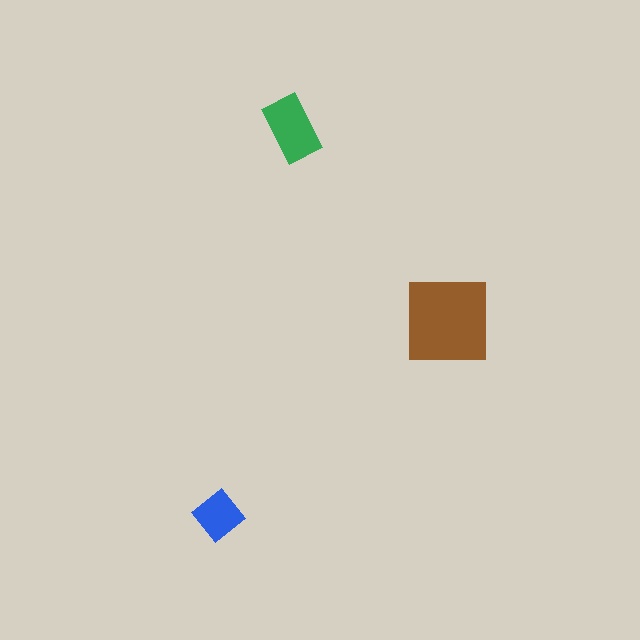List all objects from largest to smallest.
The brown square, the green rectangle, the blue diamond.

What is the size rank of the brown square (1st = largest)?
1st.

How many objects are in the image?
There are 3 objects in the image.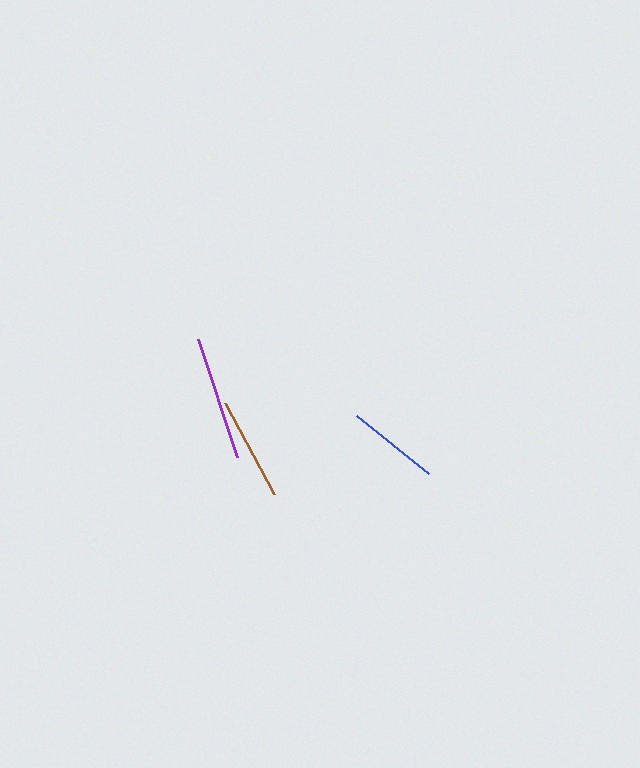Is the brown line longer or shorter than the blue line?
The brown line is longer than the blue line.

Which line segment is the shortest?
The blue line is the shortest at approximately 92 pixels.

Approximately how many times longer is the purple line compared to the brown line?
The purple line is approximately 1.2 times the length of the brown line.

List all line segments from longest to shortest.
From longest to shortest: purple, brown, blue.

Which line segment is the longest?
The purple line is the longest at approximately 124 pixels.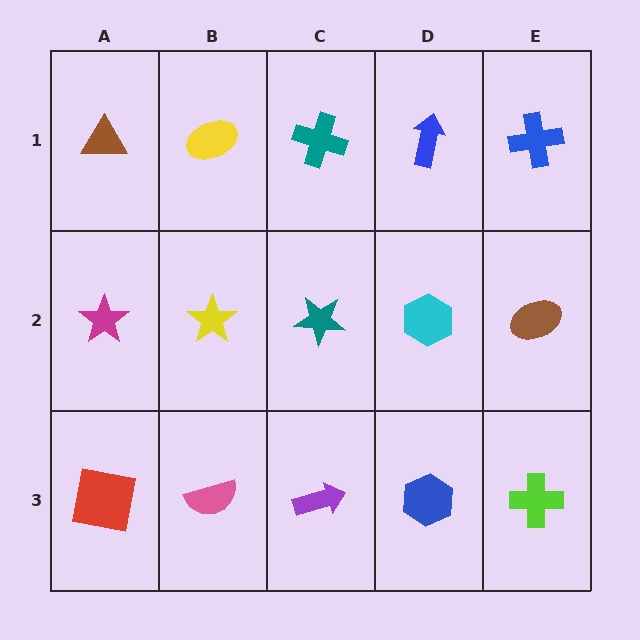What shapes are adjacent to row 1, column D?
A cyan hexagon (row 2, column D), a teal cross (row 1, column C), a blue cross (row 1, column E).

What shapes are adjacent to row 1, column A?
A magenta star (row 2, column A), a yellow ellipse (row 1, column B).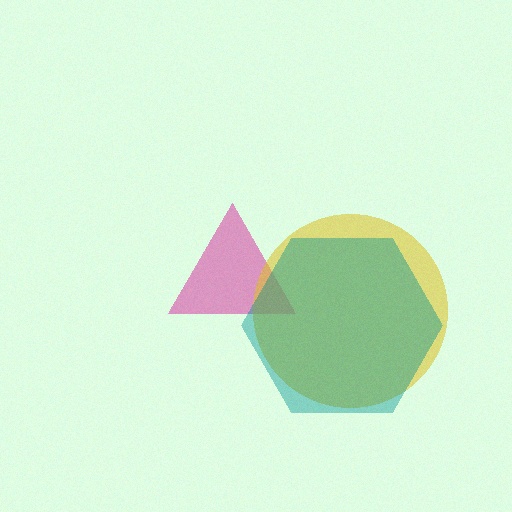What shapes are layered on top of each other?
The layered shapes are: a magenta triangle, a yellow circle, a teal hexagon.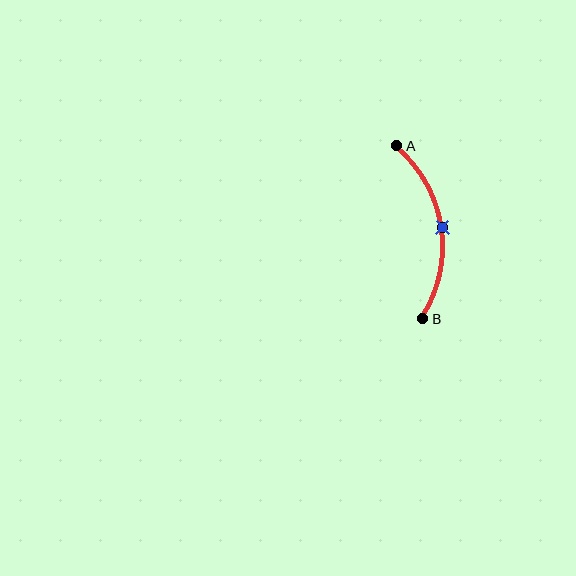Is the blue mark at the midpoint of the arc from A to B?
Yes. The blue mark lies on the arc at equal arc-length from both A and B — it is the arc midpoint.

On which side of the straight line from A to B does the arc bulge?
The arc bulges to the right of the straight line connecting A and B.